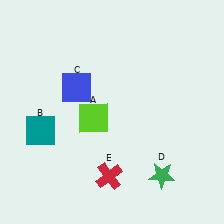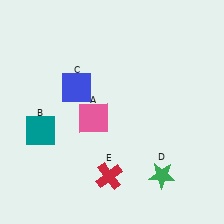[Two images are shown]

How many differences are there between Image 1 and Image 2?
There is 1 difference between the two images.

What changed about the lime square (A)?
In Image 1, A is lime. In Image 2, it changed to pink.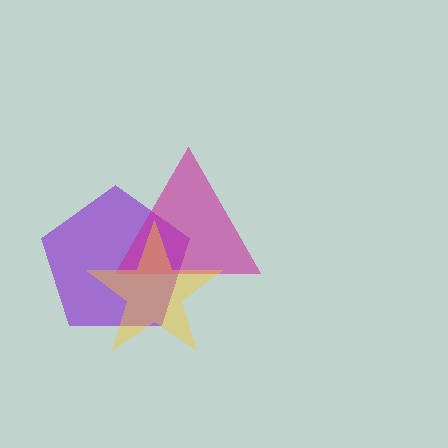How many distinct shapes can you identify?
There are 3 distinct shapes: a purple pentagon, a magenta triangle, a yellow star.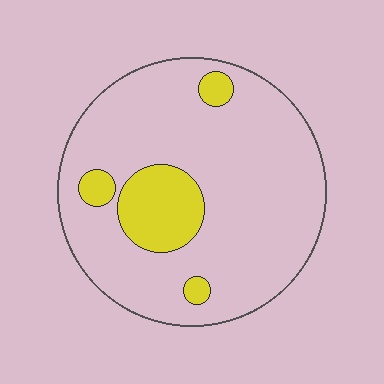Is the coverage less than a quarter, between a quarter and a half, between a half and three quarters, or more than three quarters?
Less than a quarter.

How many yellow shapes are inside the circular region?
4.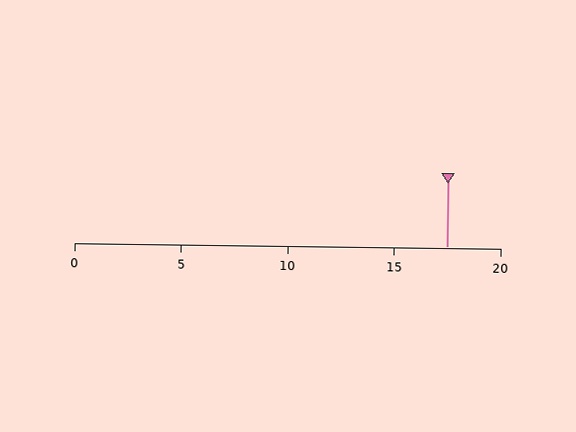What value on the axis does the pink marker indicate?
The marker indicates approximately 17.5.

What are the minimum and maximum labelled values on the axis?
The axis runs from 0 to 20.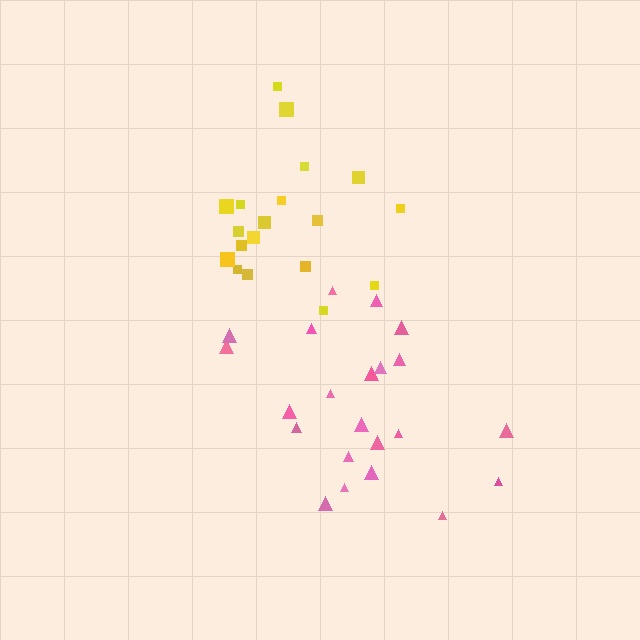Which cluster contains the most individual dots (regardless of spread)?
Pink (22).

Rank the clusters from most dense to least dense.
pink, yellow.